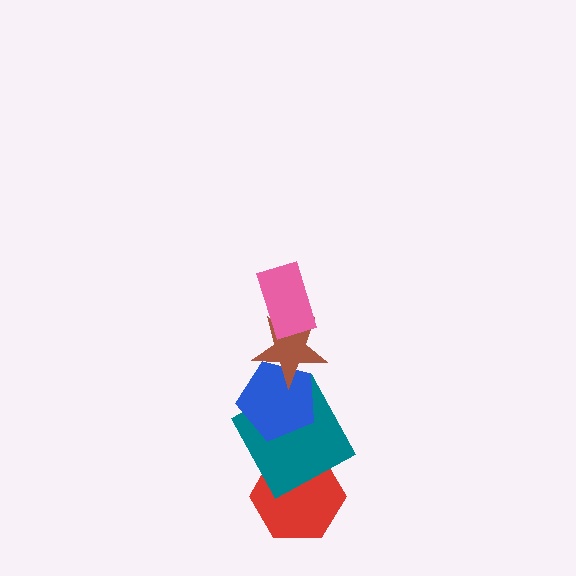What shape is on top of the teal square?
The blue pentagon is on top of the teal square.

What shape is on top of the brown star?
The pink rectangle is on top of the brown star.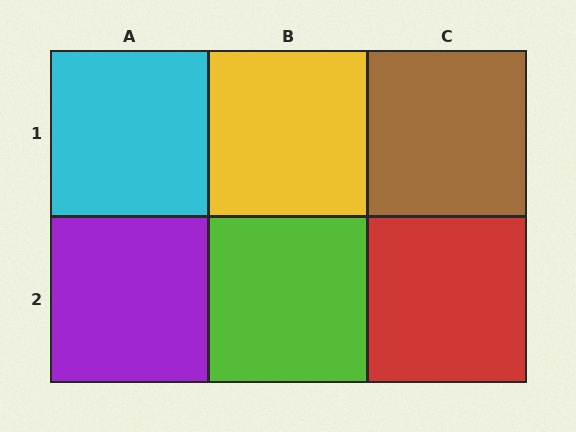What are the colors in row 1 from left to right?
Cyan, yellow, brown.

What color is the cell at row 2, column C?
Red.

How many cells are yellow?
1 cell is yellow.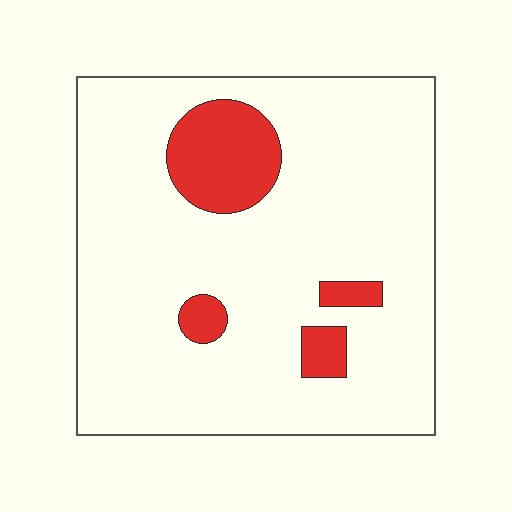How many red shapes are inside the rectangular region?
4.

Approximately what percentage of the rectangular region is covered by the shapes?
Approximately 15%.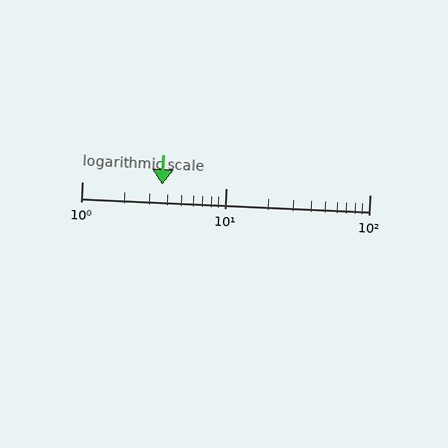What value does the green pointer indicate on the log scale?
The pointer indicates approximately 3.6.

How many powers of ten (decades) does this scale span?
The scale spans 2 decades, from 1 to 100.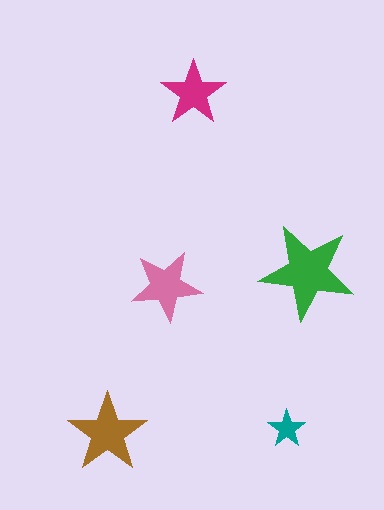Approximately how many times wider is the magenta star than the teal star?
About 1.5 times wider.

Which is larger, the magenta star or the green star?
The green one.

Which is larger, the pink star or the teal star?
The pink one.